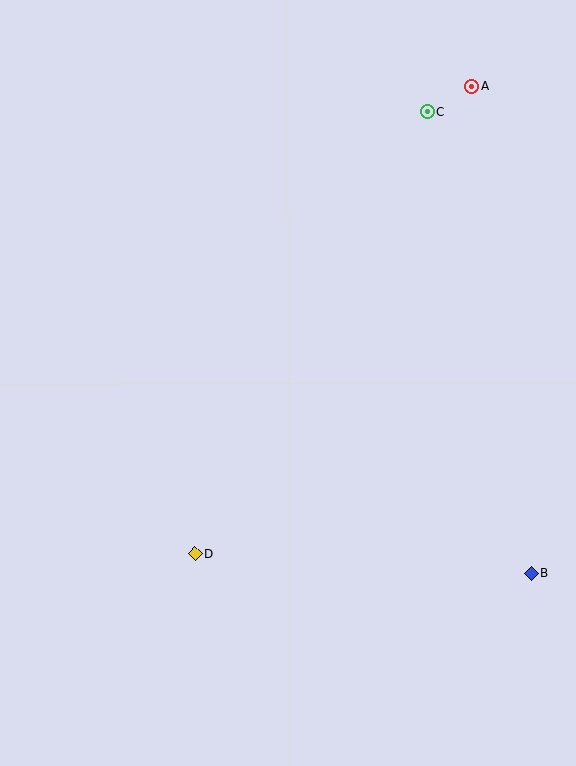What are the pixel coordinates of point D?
Point D is at (195, 554).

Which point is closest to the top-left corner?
Point C is closest to the top-left corner.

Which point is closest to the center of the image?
Point D at (195, 554) is closest to the center.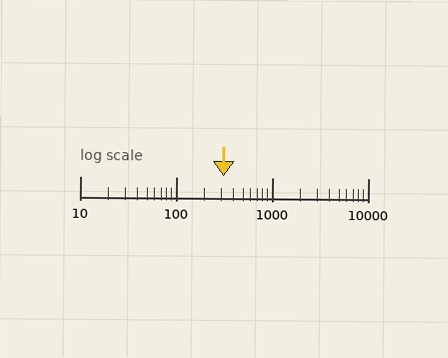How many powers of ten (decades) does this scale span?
The scale spans 3 decades, from 10 to 10000.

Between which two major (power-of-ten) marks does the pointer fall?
The pointer is between 100 and 1000.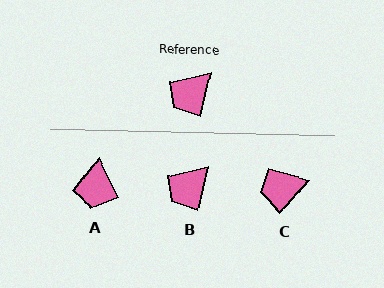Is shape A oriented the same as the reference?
No, it is off by about 39 degrees.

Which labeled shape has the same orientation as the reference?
B.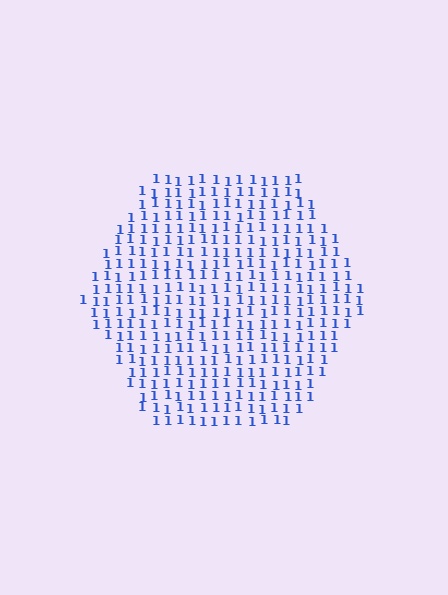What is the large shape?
The large shape is a hexagon.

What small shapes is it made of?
It is made of small digit 1's.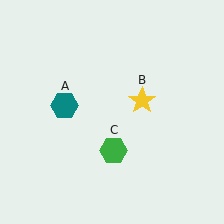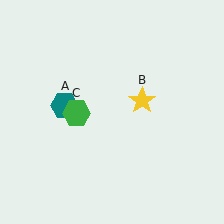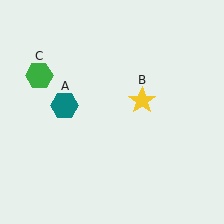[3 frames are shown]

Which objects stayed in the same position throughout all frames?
Teal hexagon (object A) and yellow star (object B) remained stationary.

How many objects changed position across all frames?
1 object changed position: green hexagon (object C).